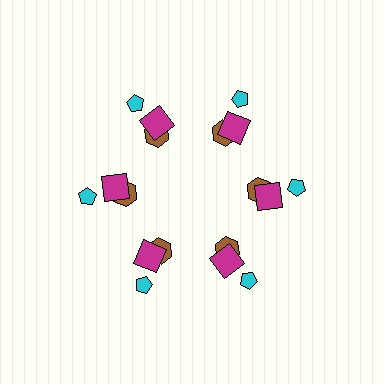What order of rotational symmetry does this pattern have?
This pattern has 6-fold rotational symmetry.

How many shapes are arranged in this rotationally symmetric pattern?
There are 18 shapes, arranged in 6 groups of 3.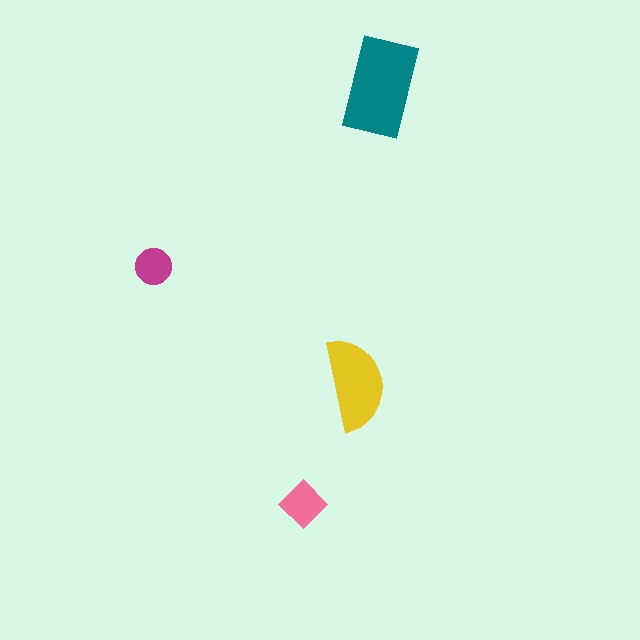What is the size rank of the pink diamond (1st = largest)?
3rd.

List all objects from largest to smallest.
The teal rectangle, the yellow semicircle, the pink diamond, the magenta circle.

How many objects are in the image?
There are 4 objects in the image.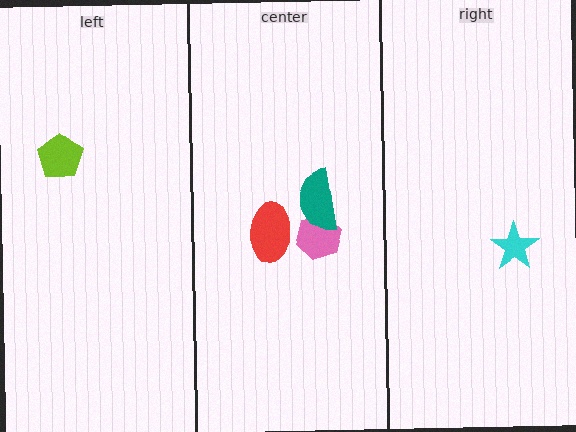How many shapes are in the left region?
1.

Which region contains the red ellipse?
The center region.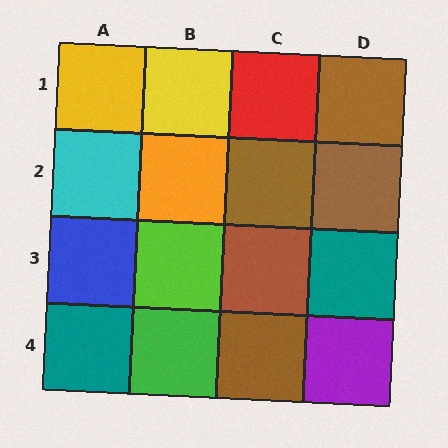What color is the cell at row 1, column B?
Yellow.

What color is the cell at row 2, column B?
Orange.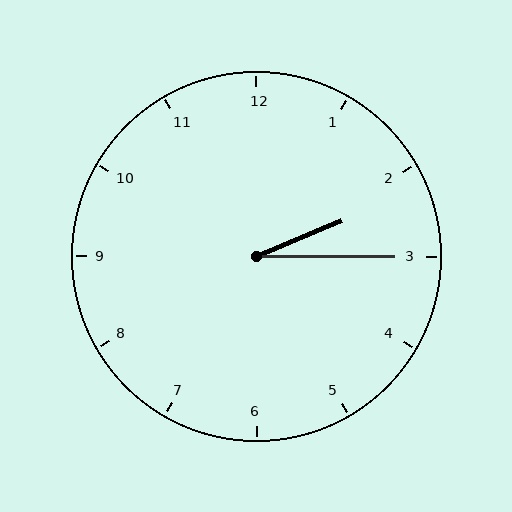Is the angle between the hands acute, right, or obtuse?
It is acute.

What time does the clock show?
2:15.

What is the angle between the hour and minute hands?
Approximately 22 degrees.